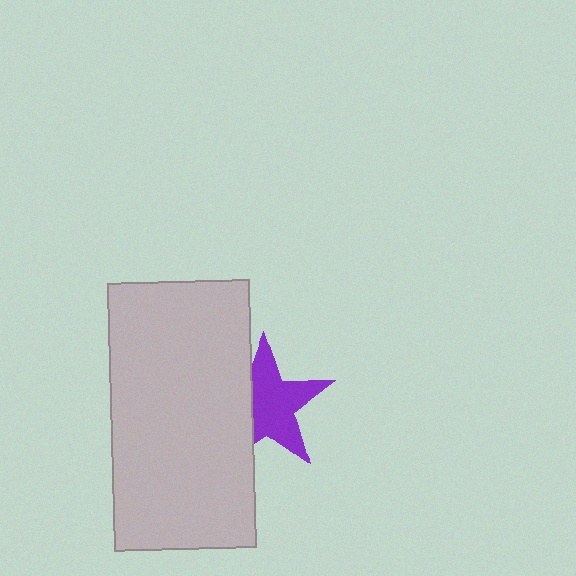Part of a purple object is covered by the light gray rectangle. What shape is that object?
It is a star.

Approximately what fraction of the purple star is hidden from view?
Roughly 33% of the purple star is hidden behind the light gray rectangle.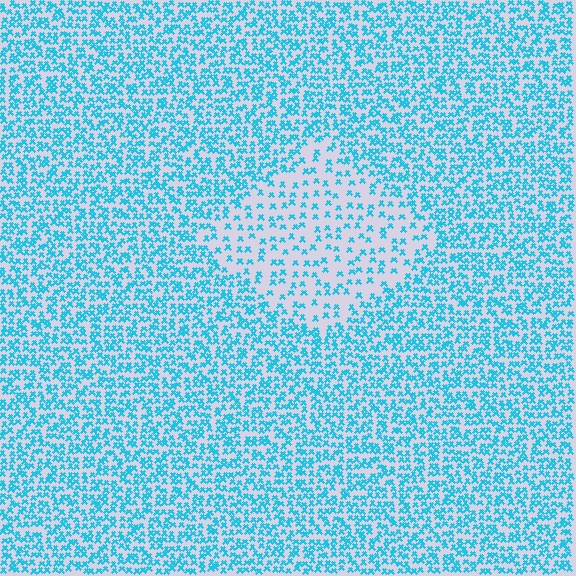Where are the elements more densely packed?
The elements are more densely packed outside the diamond boundary.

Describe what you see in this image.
The image contains small cyan elements arranged at two different densities. A diamond-shaped region is visible where the elements are less densely packed than the surrounding area.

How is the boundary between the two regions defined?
The boundary is defined by a change in element density (approximately 2.3x ratio). All elements are the same color, size, and shape.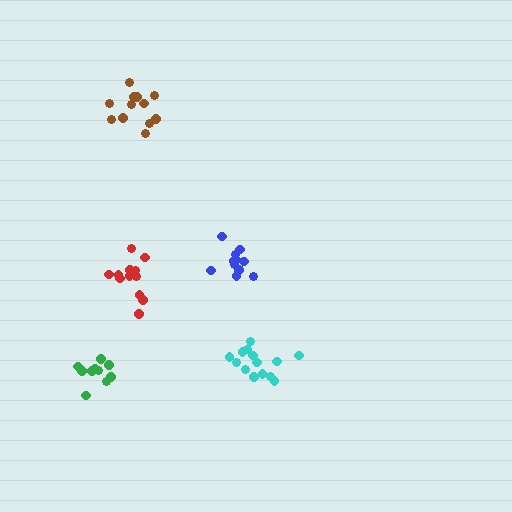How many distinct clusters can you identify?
There are 5 distinct clusters.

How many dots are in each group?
Group 1: 14 dots, Group 2: 12 dots, Group 3: 12 dots, Group 4: 10 dots, Group 5: 12 dots (60 total).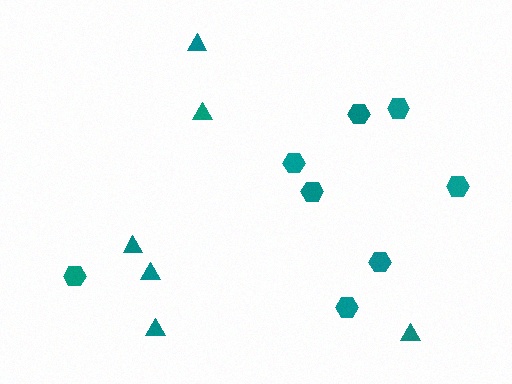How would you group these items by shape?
There are 2 groups: one group of hexagons (8) and one group of triangles (6).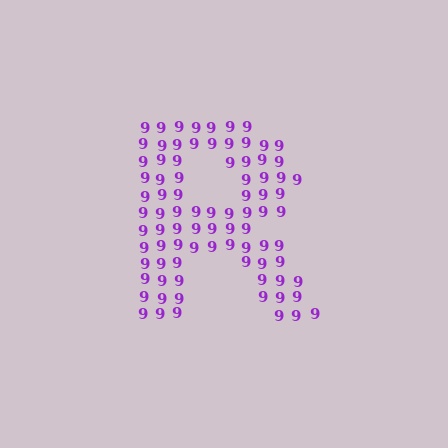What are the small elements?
The small elements are digit 9's.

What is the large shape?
The large shape is the letter R.